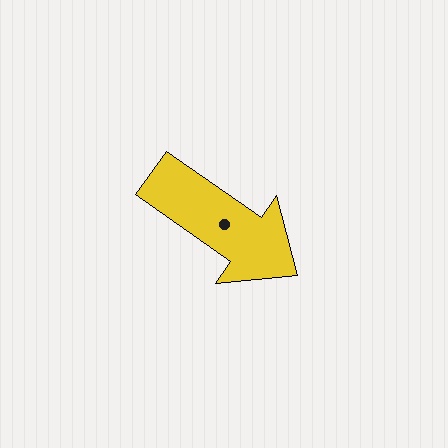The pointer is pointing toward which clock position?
Roughly 4 o'clock.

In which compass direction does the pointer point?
Southeast.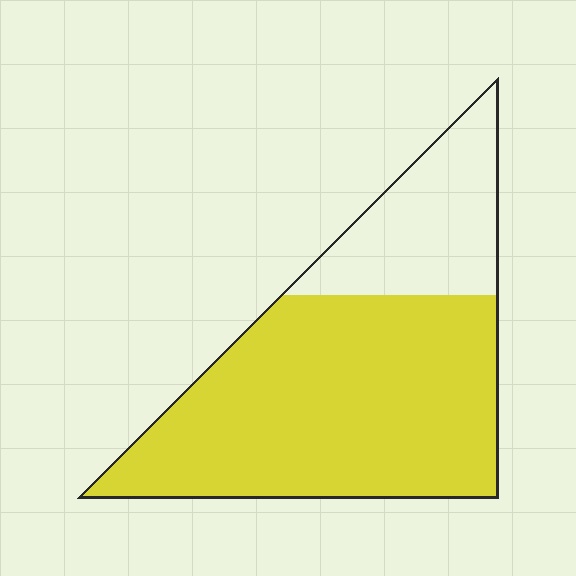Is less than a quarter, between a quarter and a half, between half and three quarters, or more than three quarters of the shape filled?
Between half and three quarters.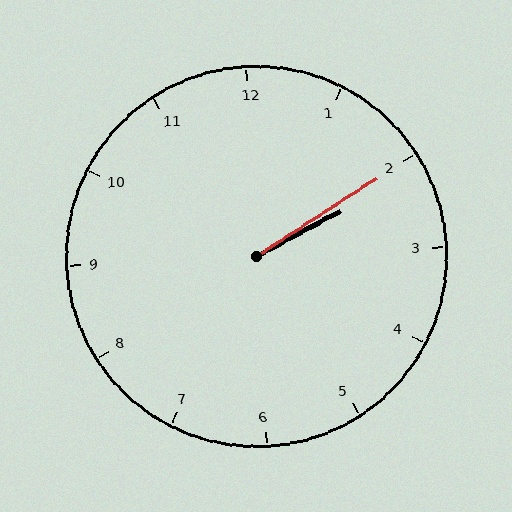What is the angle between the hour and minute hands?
Approximately 5 degrees.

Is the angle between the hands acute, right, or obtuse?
It is acute.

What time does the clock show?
2:10.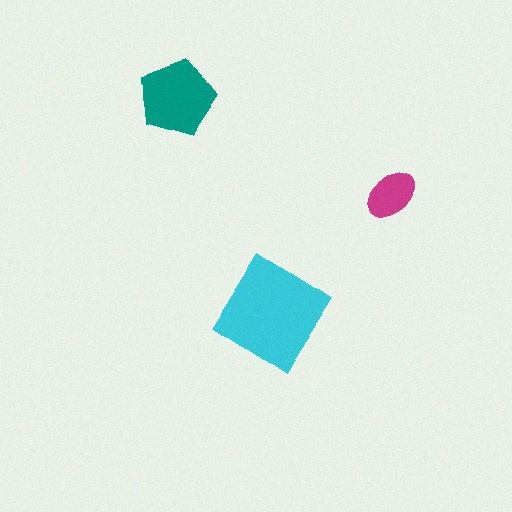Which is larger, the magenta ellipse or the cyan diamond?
The cyan diamond.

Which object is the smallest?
The magenta ellipse.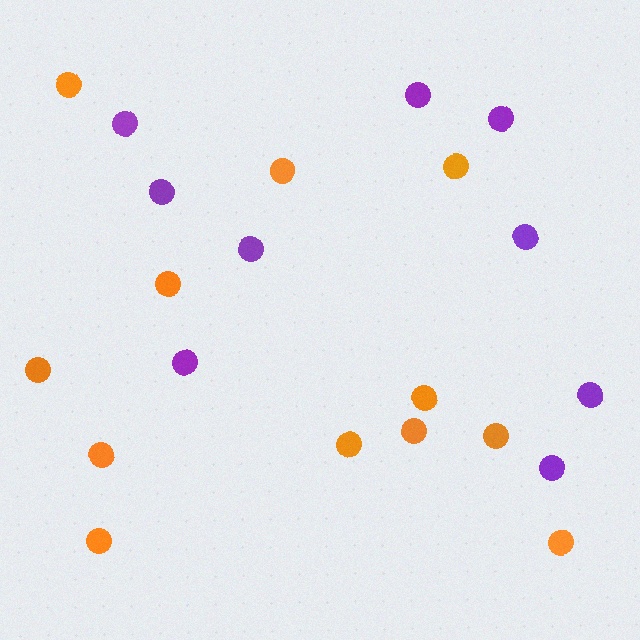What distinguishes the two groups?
There are 2 groups: one group of purple circles (9) and one group of orange circles (12).